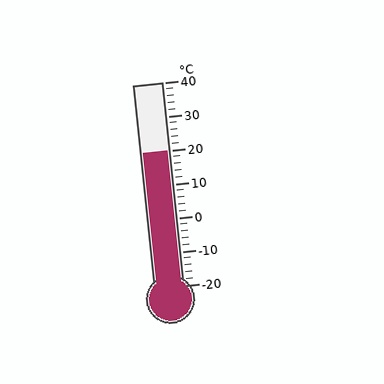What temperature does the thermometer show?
The thermometer shows approximately 20°C.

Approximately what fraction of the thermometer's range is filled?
The thermometer is filled to approximately 65% of its range.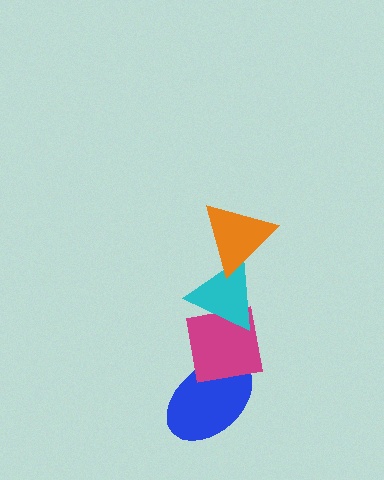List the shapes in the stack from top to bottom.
From top to bottom: the orange triangle, the cyan triangle, the magenta square, the blue ellipse.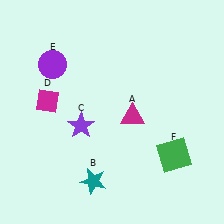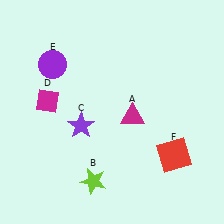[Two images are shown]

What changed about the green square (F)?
In Image 1, F is green. In Image 2, it changed to red.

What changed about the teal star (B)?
In Image 1, B is teal. In Image 2, it changed to lime.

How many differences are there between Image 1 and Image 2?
There are 2 differences between the two images.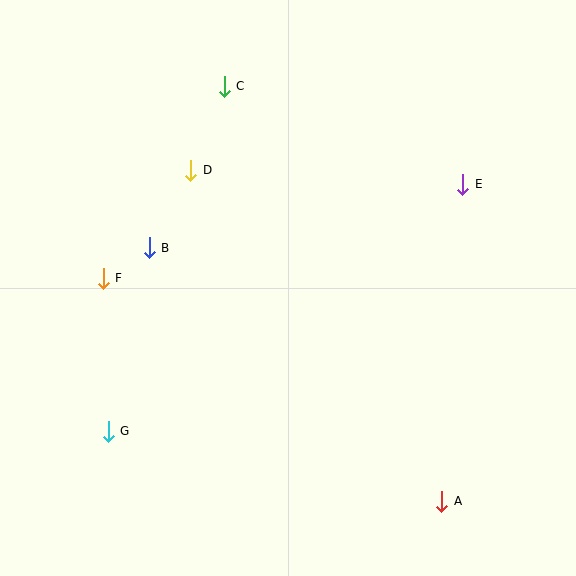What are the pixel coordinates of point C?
Point C is at (224, 86).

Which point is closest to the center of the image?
Point B at (149, 248) is closest to the center.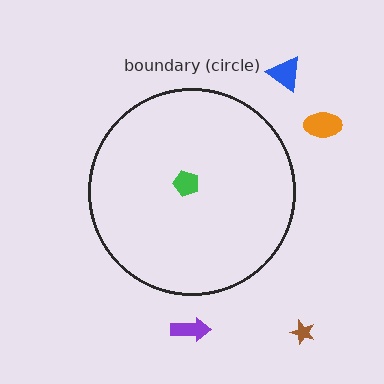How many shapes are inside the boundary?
1 inside, 4 outside.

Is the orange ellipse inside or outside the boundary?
Outside.